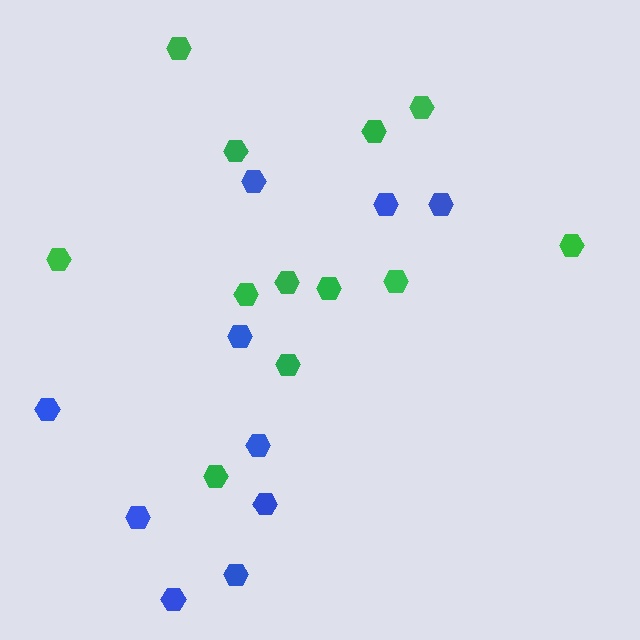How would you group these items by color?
There are 2 groups: one group of blue hexagons (10) and one group of green hexagons (12).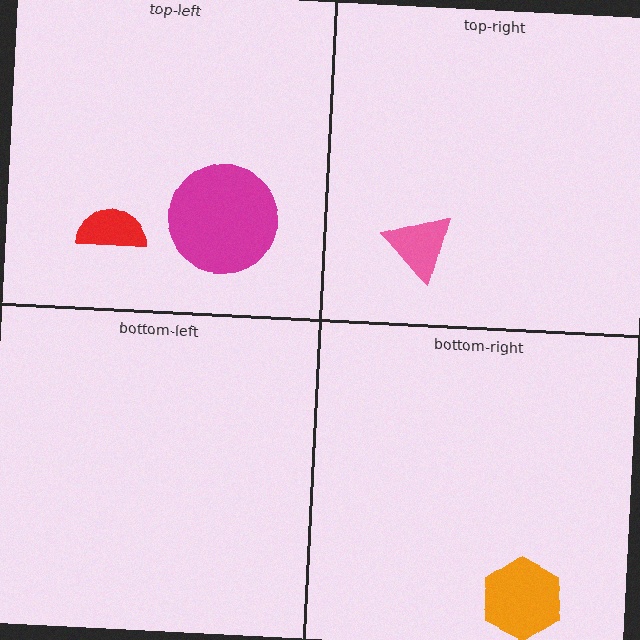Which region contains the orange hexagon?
The bottom-right region.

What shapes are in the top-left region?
The magenta circle, the red semicircle.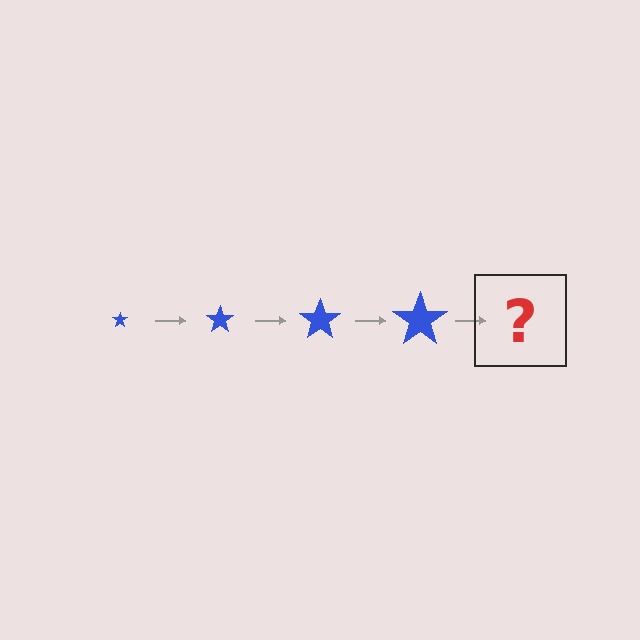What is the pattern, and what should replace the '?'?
The pattern is that the star gets progressively larger each step. The '?' should be a blue star, larger than the previous one.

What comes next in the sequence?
The next element should be a blue star, larger than the previous one.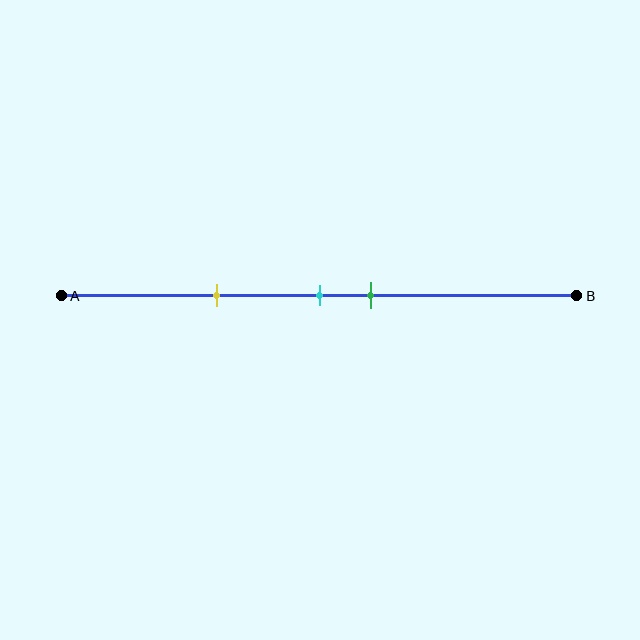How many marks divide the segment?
There are 3 marks dividing the segment.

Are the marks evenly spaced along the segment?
No, the marks are not evenly spaced.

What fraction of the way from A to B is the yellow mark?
The yellow mark is approximately 30% (0.3) of the way from A to B.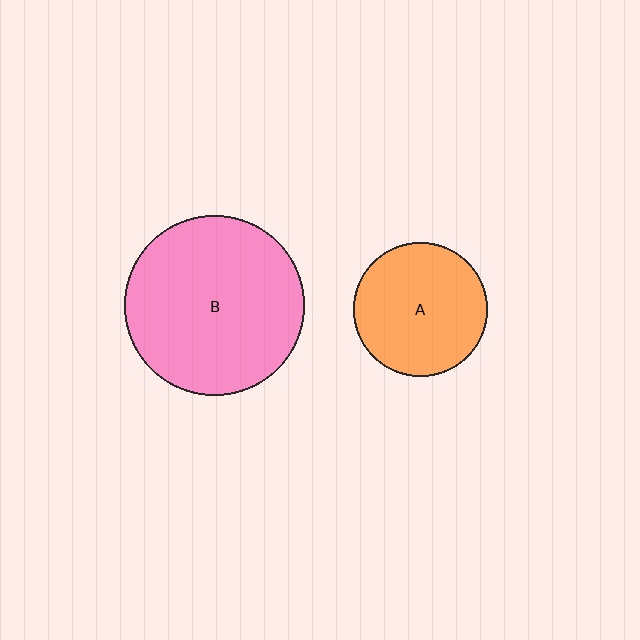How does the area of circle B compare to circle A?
Approximately 1.8 times.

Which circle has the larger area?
Circle B (pink).